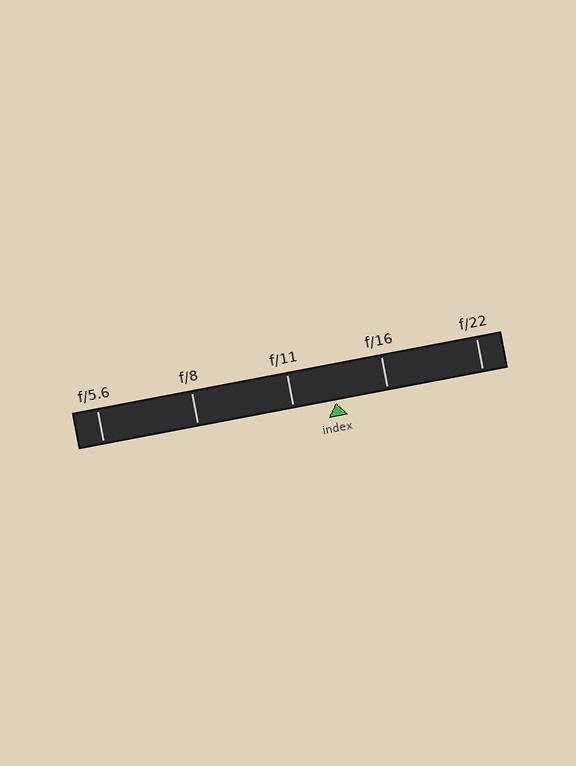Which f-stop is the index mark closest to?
The index mark is closest to f/11.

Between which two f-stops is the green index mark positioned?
The index mark is between f/11 and f/16.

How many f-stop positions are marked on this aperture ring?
There are 5 f-stop positions marked.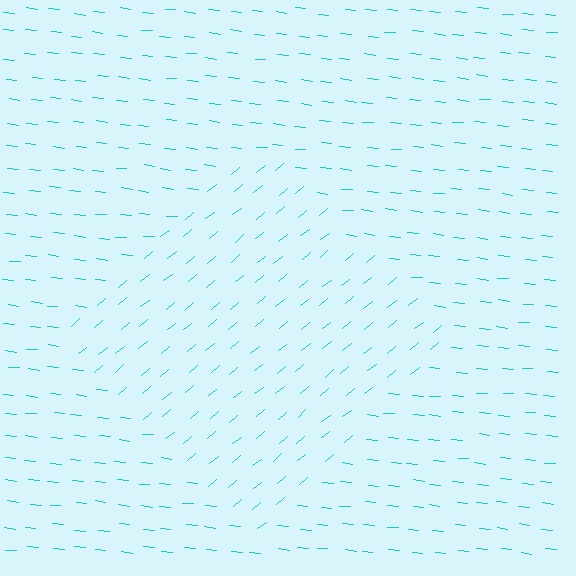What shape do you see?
I see a diamond.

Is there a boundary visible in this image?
Yes, there is a texture boundary formed by a change in line orientation.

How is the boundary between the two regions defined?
The boundary is defined purely by a change in line orientation (approximately 45 degrees difference). All lines are the same color and thickness.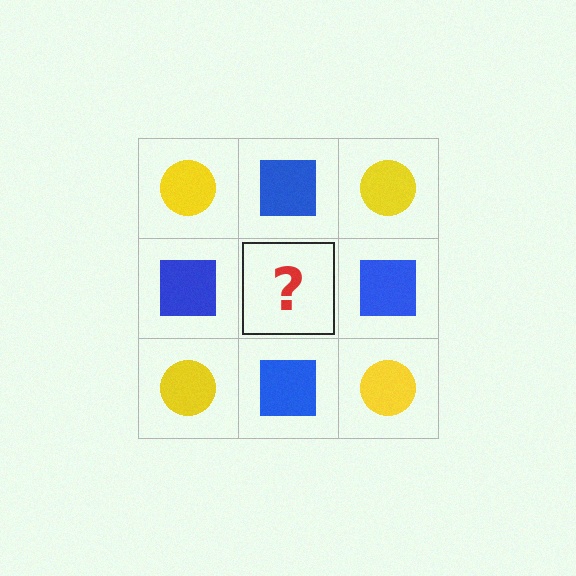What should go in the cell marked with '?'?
The missing cell should contain a yellow circle.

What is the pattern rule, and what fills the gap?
The rule is that it alternates yellow circle and blue square in a checkerboard pattern. The gap should be filled with a yellow circle.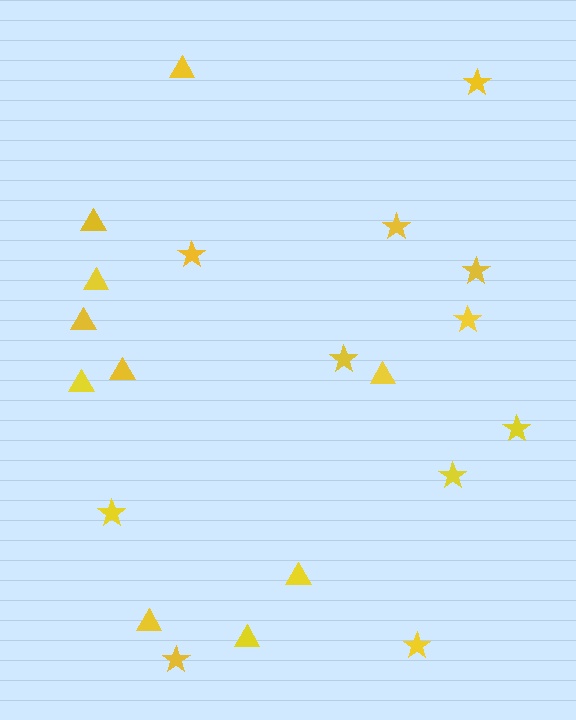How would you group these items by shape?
There are 2 groups: one group of stars (11) and one group of triangles (10).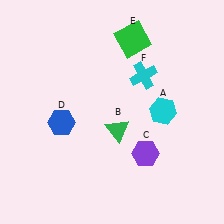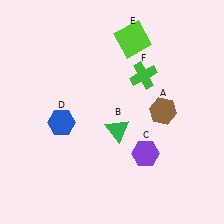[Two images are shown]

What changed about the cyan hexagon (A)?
In Image 1, A is cyan. In Image 2, it changed to brown.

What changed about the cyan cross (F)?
In Image 1, F is cyan. In Image 2, it changed to green.